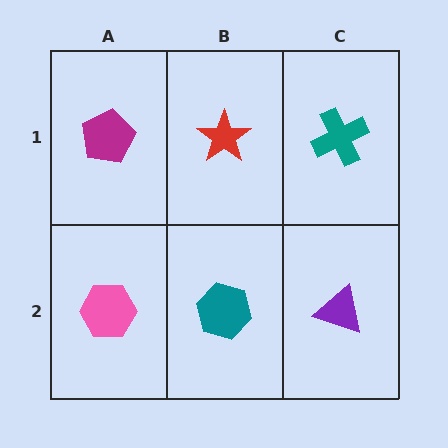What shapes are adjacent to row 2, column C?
A teal cross (row 1, column C), a teal hexagon (row 2, column B).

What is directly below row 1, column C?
A purple triangle.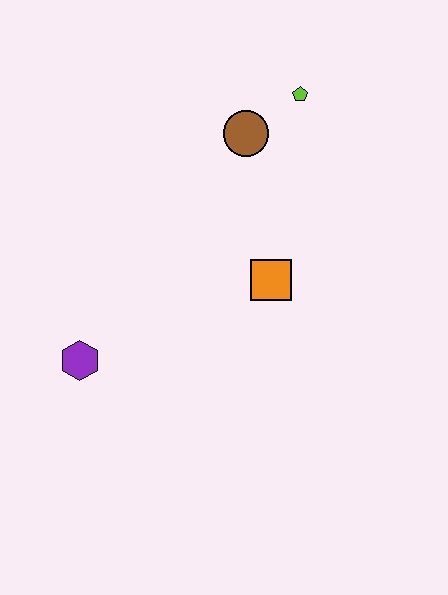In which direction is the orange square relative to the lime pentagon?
The orange square is below the lime pentagon.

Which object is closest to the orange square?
The brown circle is closest to the orange square.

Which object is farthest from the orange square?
The purple hexagon is farthest from the orange square.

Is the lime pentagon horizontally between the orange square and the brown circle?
No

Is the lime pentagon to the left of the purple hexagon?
No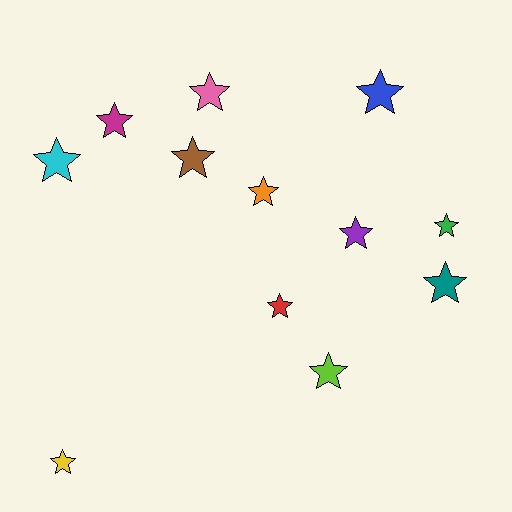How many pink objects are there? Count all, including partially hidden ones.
There is 1 pink object.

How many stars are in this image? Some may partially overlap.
There are 12 stars.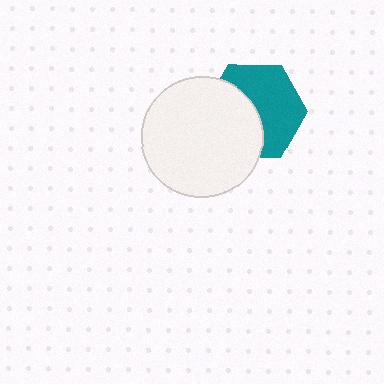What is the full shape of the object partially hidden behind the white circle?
The partially hidden object is a teal hexagon.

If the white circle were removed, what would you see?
You would see the complete teal hexagon.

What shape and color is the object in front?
The object in front is a white circle.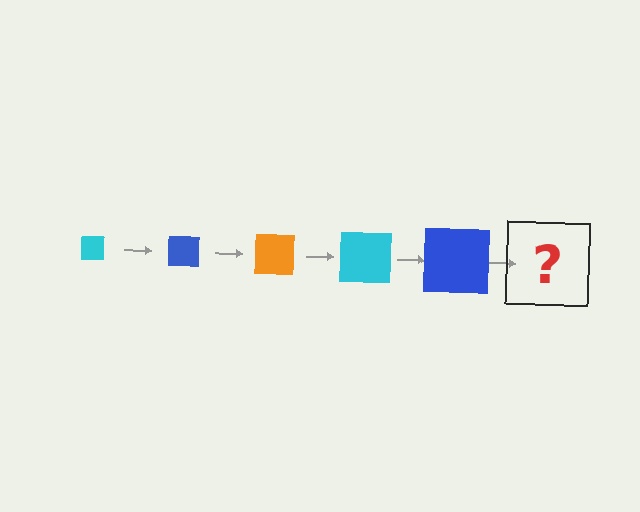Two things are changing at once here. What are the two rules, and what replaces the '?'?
The two rules are that the square grows larger each step and the color cycles through cyan, blue, and orange. The '?' should be an orange square, larger than the previous one.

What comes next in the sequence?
The next element should be an orange square, larger than the previous one.